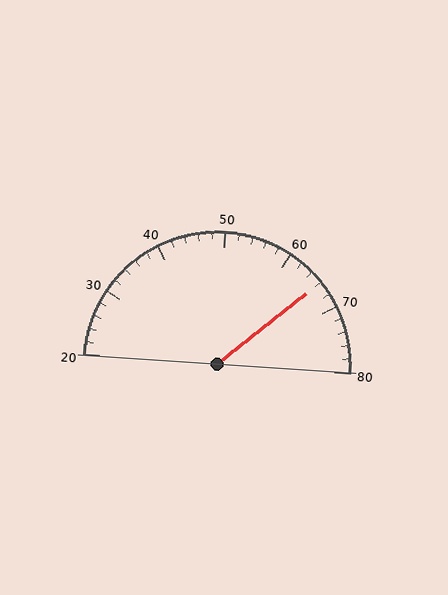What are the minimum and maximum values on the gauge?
The gauge ranges from 20 to 80.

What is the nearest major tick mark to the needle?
The nearest major tick mark is 70.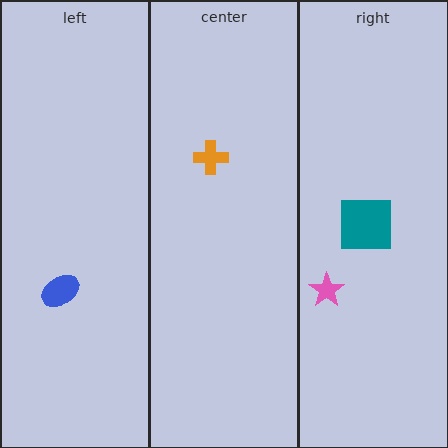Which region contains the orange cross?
The center region.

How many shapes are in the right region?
2.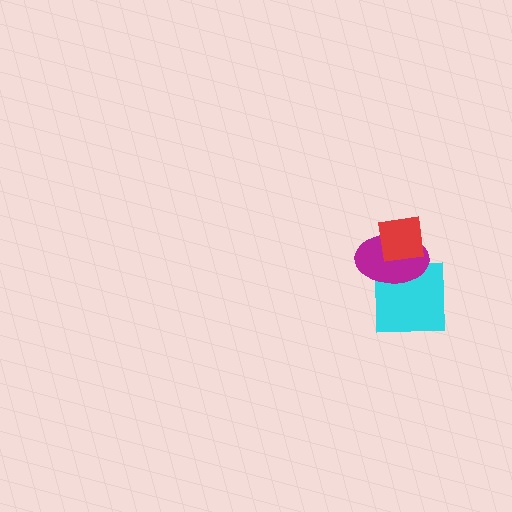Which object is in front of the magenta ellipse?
The red square is in front of the magenta ellipse.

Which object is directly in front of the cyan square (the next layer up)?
The magenta ellipse is directly in front of the cyan square.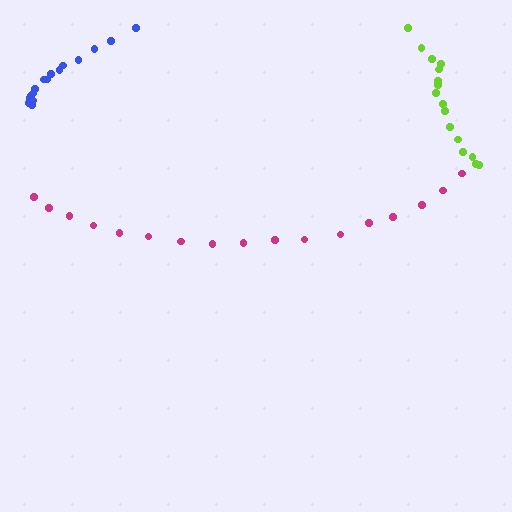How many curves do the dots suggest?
There are 3 distinct paths.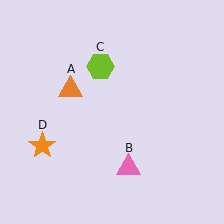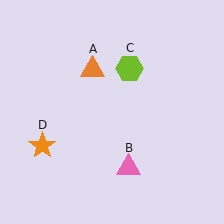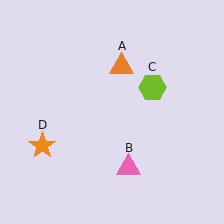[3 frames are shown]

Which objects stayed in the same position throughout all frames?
Pink triangle (object B) and orange star (object D) remained stationary.